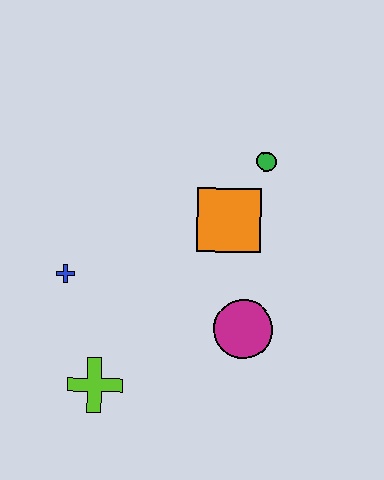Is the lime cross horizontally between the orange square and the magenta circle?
No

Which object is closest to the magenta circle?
The orange square is closest to the magenta circle.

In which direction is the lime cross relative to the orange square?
The lime cross is below the orange square.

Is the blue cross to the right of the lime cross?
No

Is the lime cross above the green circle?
No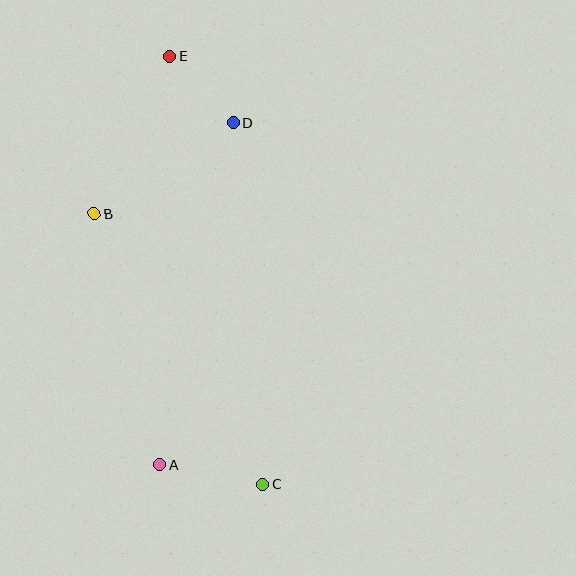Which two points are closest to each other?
Points D and E are closest to each other.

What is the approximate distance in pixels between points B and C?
The distance between B and C is approximately 319 pixels.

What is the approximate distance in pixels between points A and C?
The distance between A and C is approximately 105 pixels.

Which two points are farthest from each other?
Points C and E are farthest from each other.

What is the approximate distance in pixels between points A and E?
The distance between A and E is approximately 409 pixels.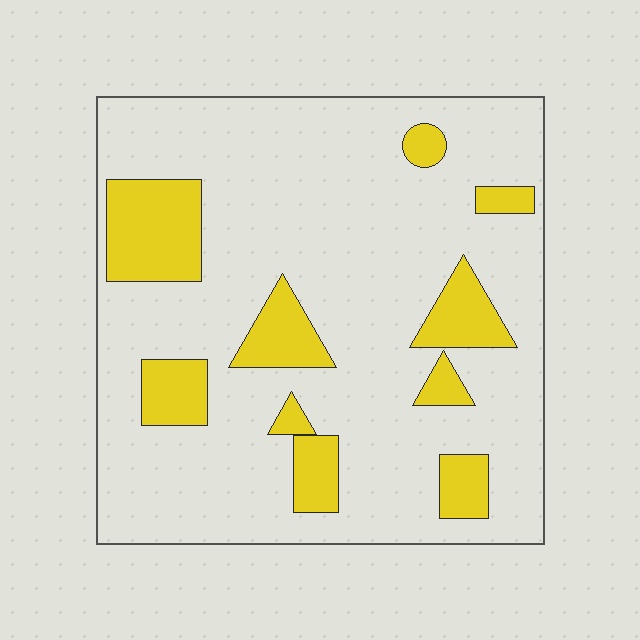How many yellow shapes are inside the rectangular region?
10.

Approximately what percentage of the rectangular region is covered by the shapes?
Approximately 20%.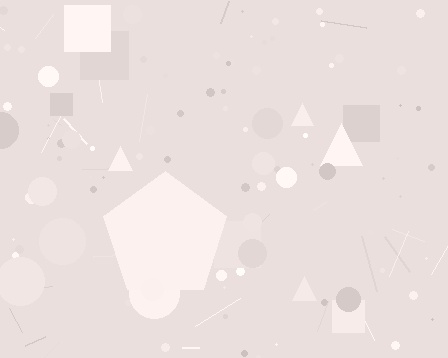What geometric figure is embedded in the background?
A pentagon is embedded in the background.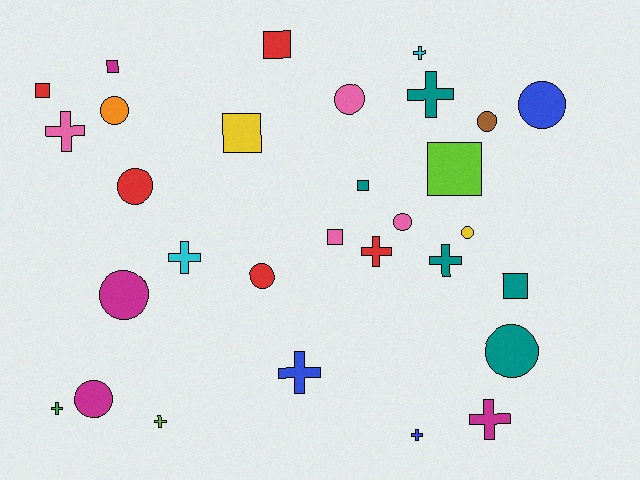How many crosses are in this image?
There are 11 crosses.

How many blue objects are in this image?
There are 3 blue objects.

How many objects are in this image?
There are 30 objects.